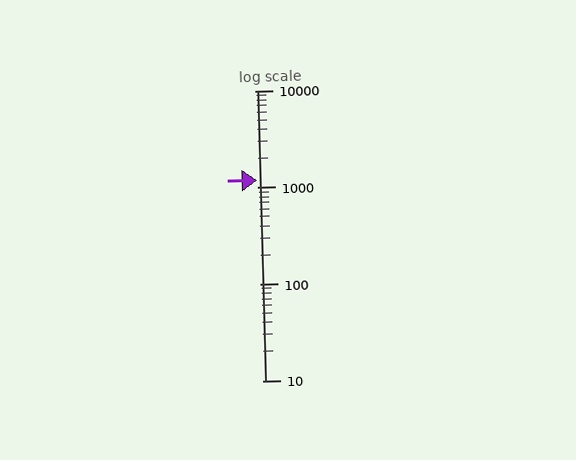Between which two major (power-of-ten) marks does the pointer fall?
The pointer is between 1000 and 10000.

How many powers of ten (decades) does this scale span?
The scale spans 3 decades, from 10 to 10000.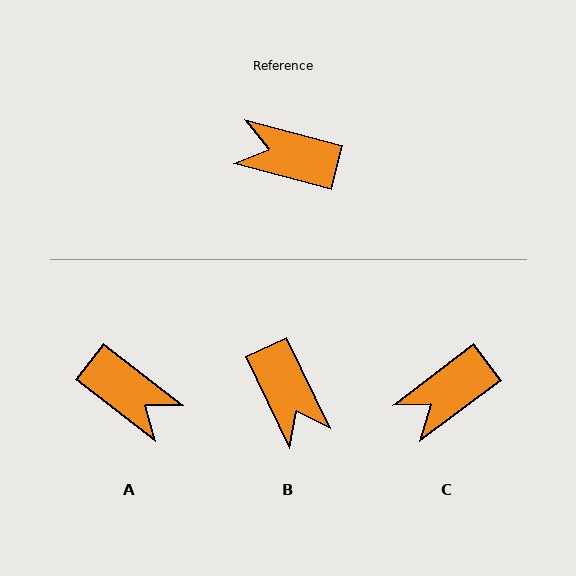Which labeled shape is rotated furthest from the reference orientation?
A, about 157 degrees away.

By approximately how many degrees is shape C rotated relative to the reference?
Approximately 52 degrees counter-clockwise.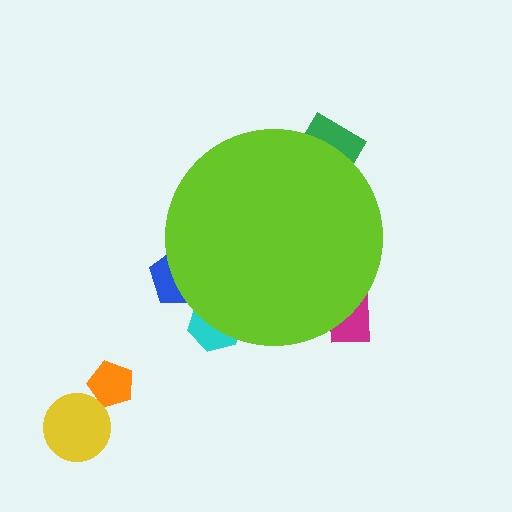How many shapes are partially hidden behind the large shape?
4 shapes are partially hidden.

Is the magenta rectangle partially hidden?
Yes, the magenta rectangle is partially hidden behind the lime circle.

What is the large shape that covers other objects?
A lime circle.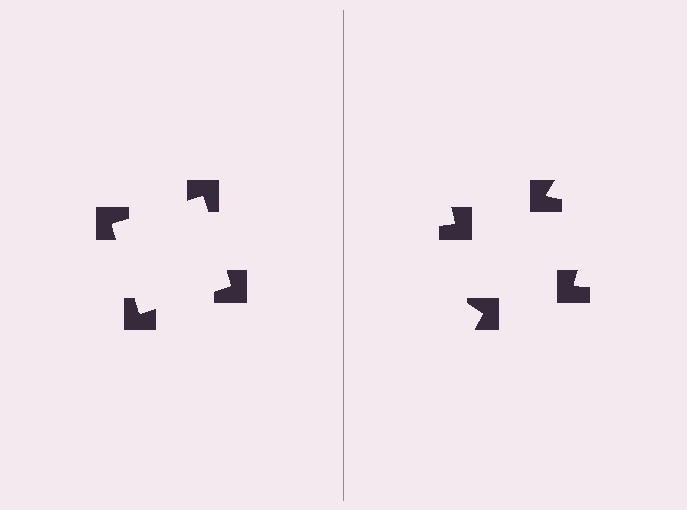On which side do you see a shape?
An illusory square appears on the left side. On the right side the wedge cuts are rotated, so no coherent shape forms.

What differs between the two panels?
The notched squares are positioned identically on both sides; only the wedge orientations differ. On the left they align to a square; on the right they are misaligned.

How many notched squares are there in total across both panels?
8 — 4 on each side.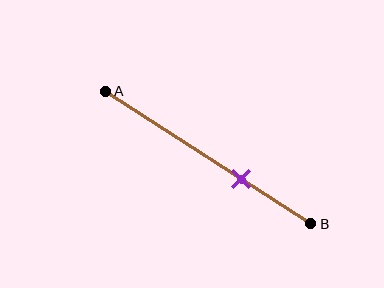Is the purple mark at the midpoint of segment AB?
No, the mark is at about 65% from A, not at the 50% midpoint.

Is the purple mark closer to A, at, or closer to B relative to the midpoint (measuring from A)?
The purple mark is closer to point B than the midpoint of segment AB.